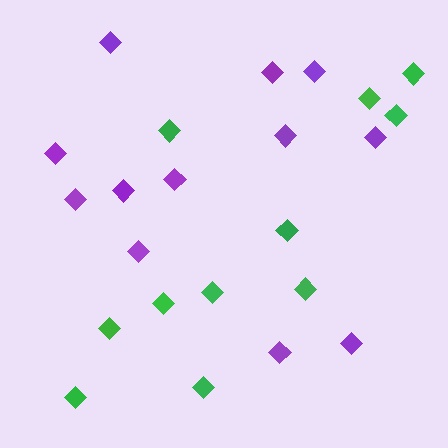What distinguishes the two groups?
There are 2 groups: one group of purple diamonds (12) and one group of green diamonds (11).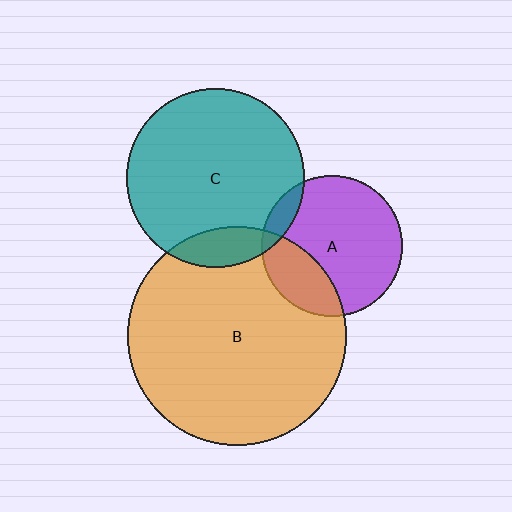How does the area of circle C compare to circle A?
Approximately 1.6 times.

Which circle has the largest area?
Circle B (orange).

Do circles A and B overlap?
Yes.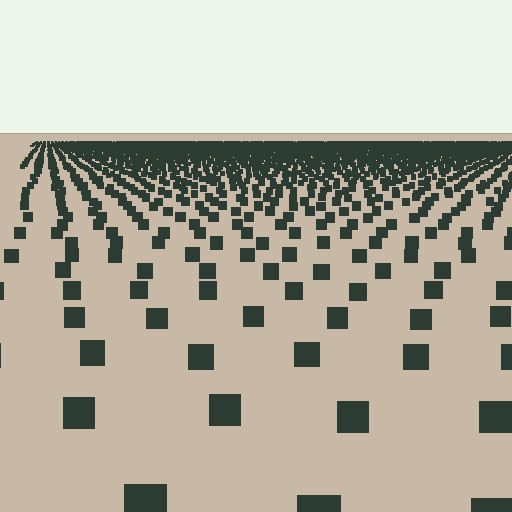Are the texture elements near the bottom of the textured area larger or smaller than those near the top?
Larger. Near the bottom, elements are closer to the viewer and appear at a bigger on-screen size.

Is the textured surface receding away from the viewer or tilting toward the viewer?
The surface is receding away from the viewer. Texture elements get smaller and denser toward the top.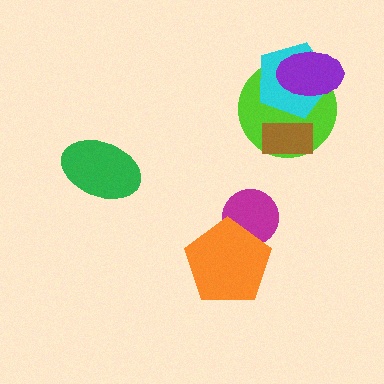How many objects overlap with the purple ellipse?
2 objects overlap with the purple ellipse.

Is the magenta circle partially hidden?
Yes, it is partially covered by another shape.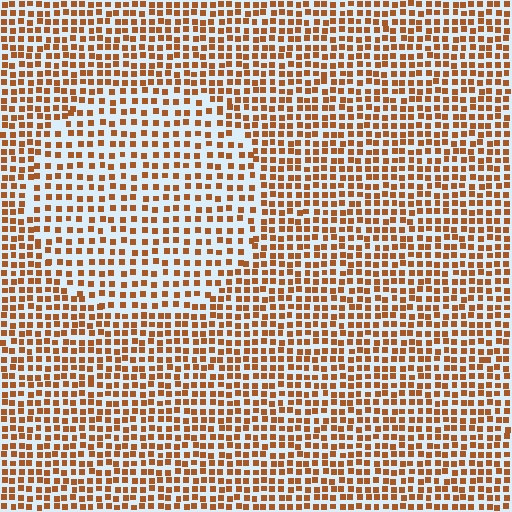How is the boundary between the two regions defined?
The boundary is defined by a change in element density (approximately 1.5x ratio). All elements are the same color, size, and shape.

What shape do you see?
I see a circle.